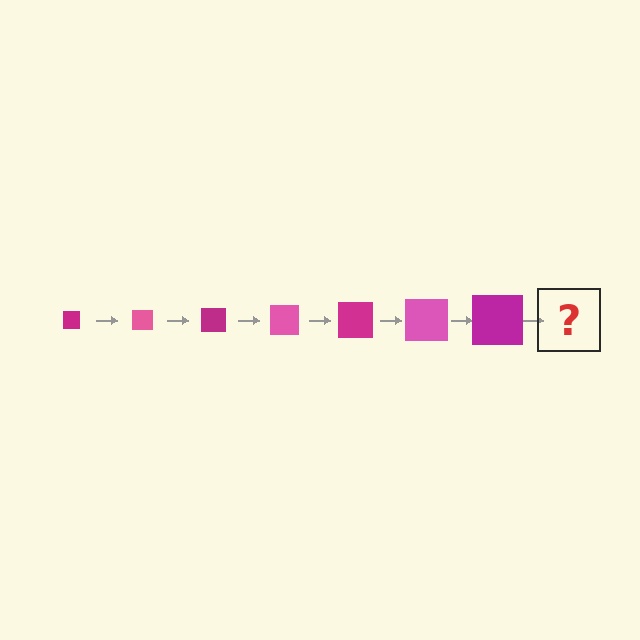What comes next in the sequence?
The next element should be a pink square, larger than the previous one.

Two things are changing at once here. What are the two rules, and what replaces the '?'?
The two rules are that the square grows larger each step and the color cycles through magenta and pink. The '?' should be a pink square, larger than the previous one.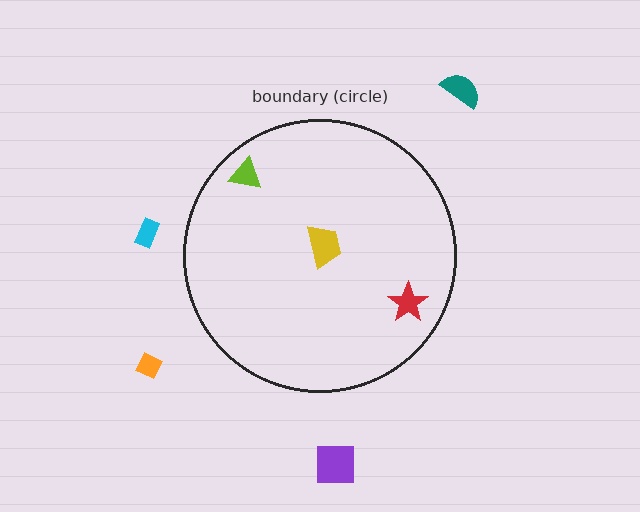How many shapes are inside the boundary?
3 inside, 4 outside.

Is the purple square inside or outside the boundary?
Outside.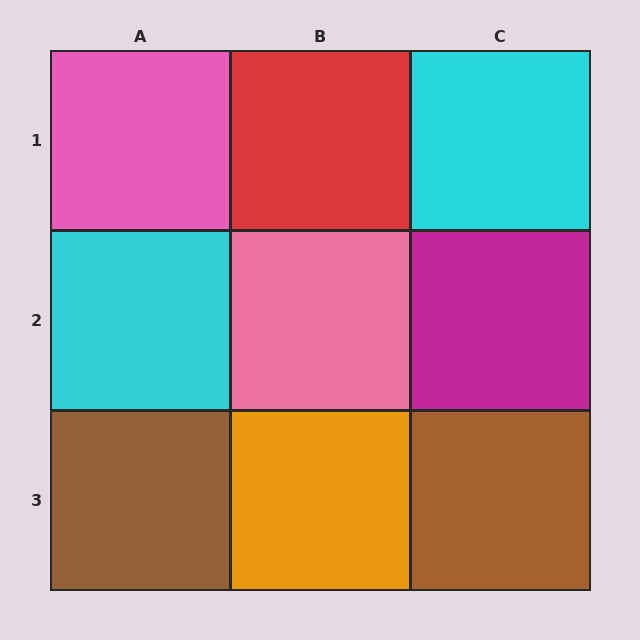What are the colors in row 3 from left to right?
Brown, orange, brown.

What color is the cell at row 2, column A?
Cyan.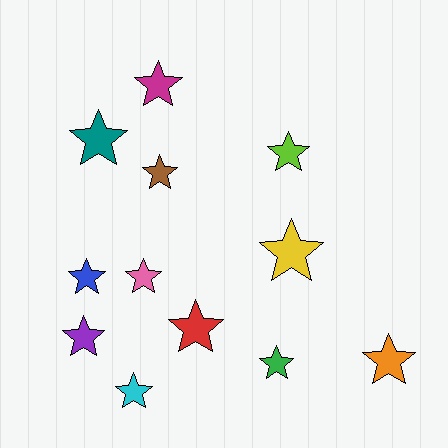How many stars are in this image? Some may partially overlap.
There are 12 stars.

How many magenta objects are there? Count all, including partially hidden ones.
There is 1 magenta object.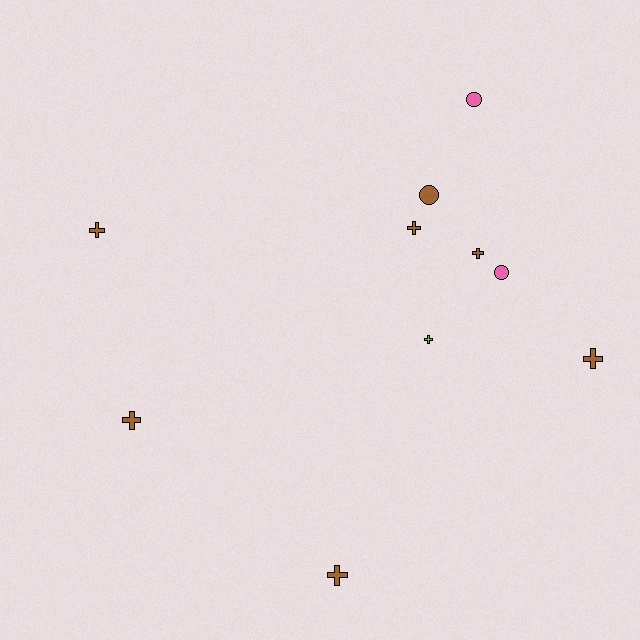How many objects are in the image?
There are 10 objects.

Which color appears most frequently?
Brown, with 7 objects.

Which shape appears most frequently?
Cross, with 7 objects.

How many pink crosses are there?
There are no pink crosses.